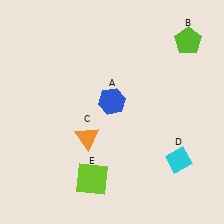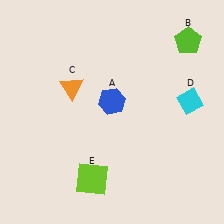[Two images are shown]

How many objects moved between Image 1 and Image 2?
2 objects moved between the two images.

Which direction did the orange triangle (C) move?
The orange triangle (C) moved up.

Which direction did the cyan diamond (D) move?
The cyan diamond (D) moved up.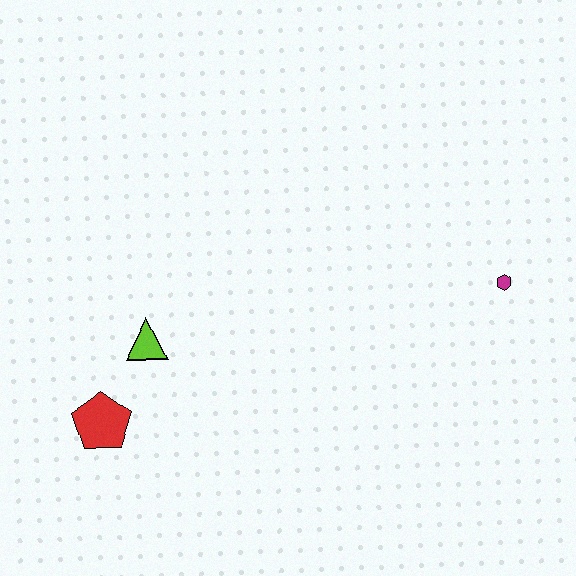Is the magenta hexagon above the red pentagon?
Yes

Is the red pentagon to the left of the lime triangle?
Yes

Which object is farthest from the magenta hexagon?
The red pentagon is farthest from the magenta hexagon.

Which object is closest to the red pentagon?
The lime triangle is closest to the red pentagon.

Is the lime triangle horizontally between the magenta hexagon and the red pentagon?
Yes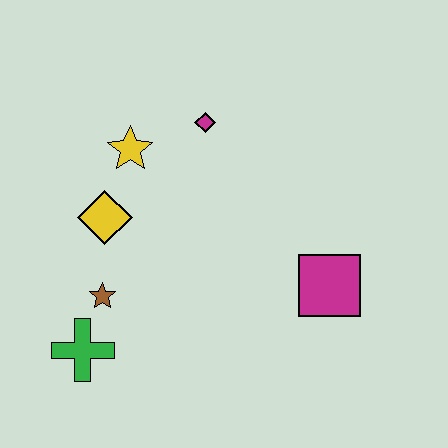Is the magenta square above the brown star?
Yes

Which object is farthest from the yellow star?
The magenta square is farthest from the yellow star.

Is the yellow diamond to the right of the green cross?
Yes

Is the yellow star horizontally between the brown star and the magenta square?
Yes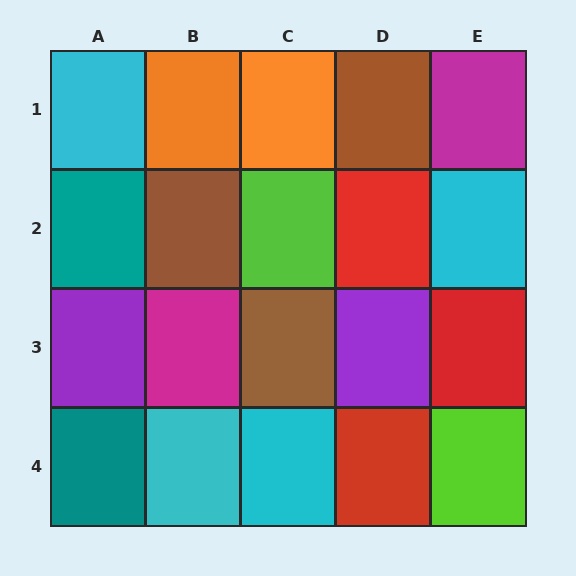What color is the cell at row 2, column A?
Teal.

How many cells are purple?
2 cells are purple.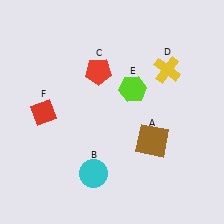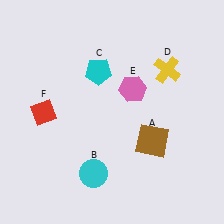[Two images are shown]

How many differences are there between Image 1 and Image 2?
There are 2 differences between the two images.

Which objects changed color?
C changed from red to cyan. E changed from lime to pink.